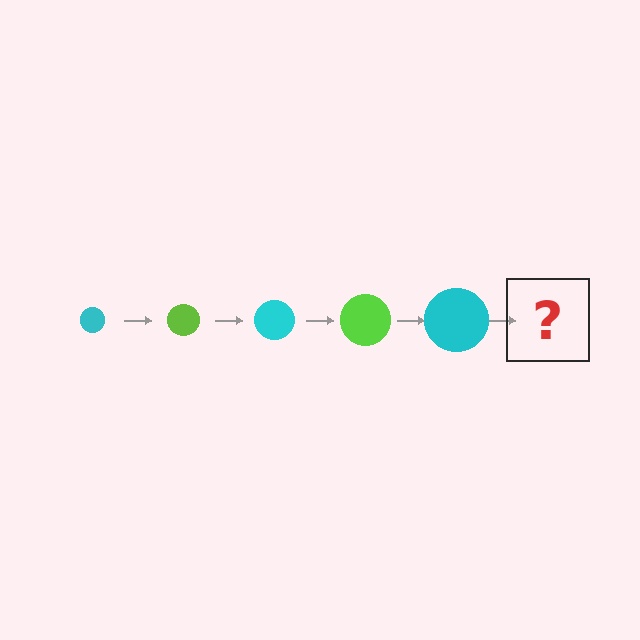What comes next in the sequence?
The next element should be a lime circle, larger than the previous one.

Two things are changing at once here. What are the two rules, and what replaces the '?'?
The two rules are that the circle grows larger each step and the color cycles through cyan and lime. The '?' should be a lime circle, larger than the previous one.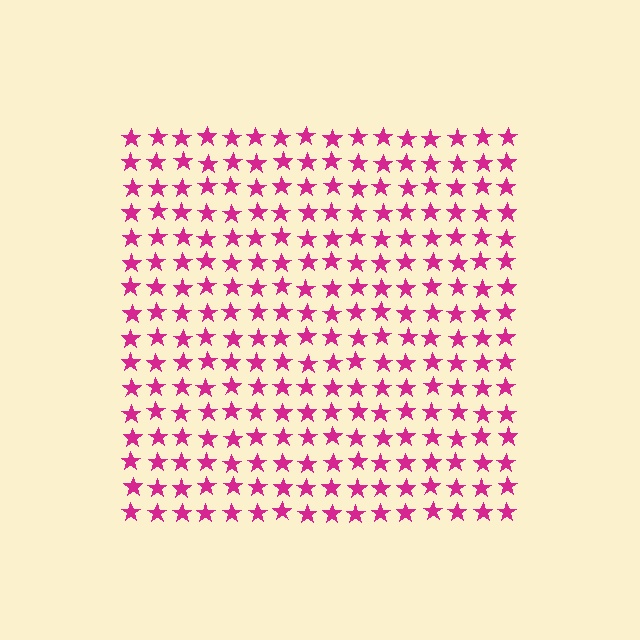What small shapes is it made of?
It is made of small stars.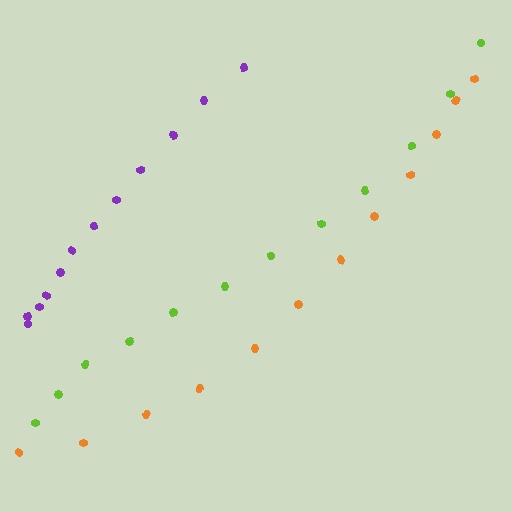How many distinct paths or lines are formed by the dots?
There are 3 distinct paths.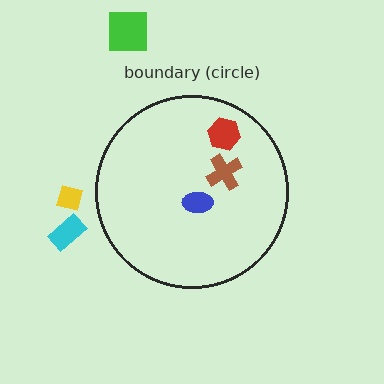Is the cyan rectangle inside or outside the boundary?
Outside.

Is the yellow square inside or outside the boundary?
Outside.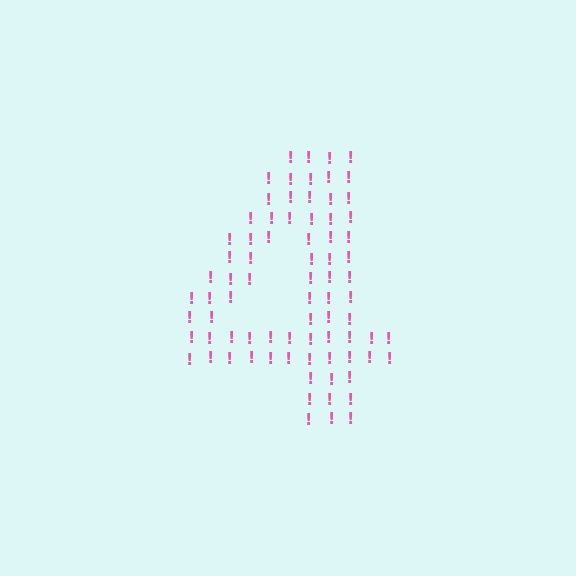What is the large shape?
The large shape is the digit 4.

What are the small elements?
The small elements are exclamation marks.